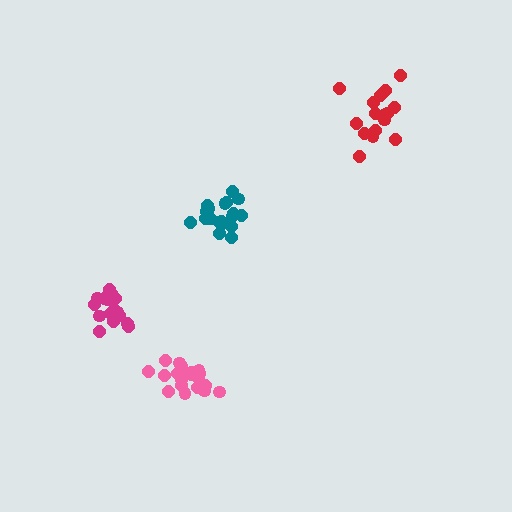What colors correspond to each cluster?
The clusters are colored: red, magenta, teal, pink.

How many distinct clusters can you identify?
There are 4 distinct clusters.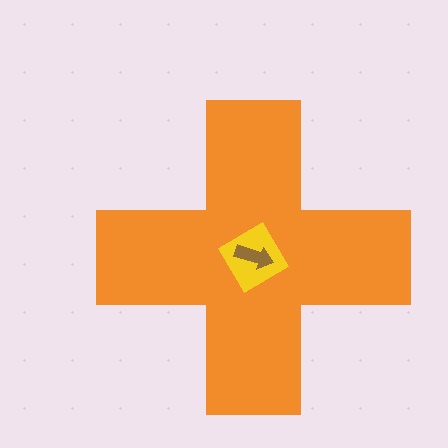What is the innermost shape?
The brown arrow.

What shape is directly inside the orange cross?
The yellow diamond.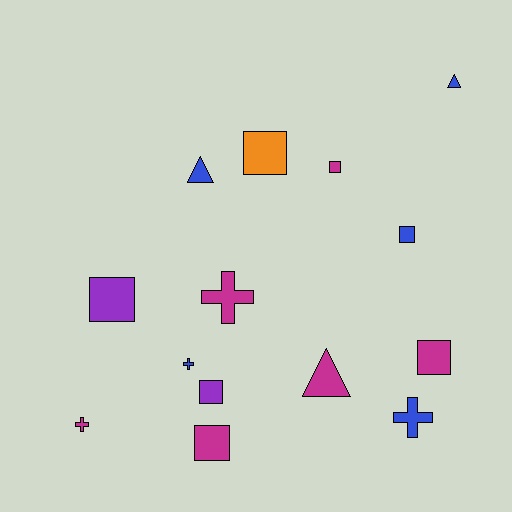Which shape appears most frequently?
Square, with 7 objects.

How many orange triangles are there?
There are no orange triangles.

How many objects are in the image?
There are 14 objects.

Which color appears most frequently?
Magenta, with 6 objects.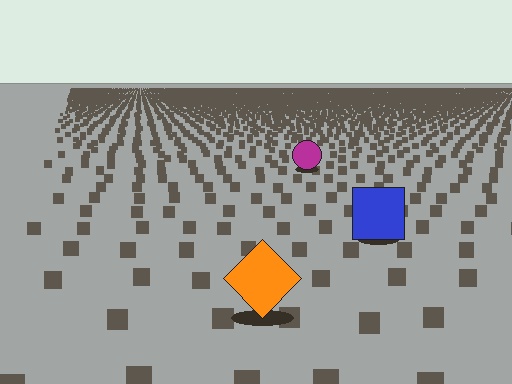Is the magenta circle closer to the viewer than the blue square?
No. The blue square is closer — you can tell from the texture gradient: the ground texture is coarser near it.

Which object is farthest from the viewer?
The magenta circle is farthest from the viewer. It appears smaller and the ground texture around it is denser.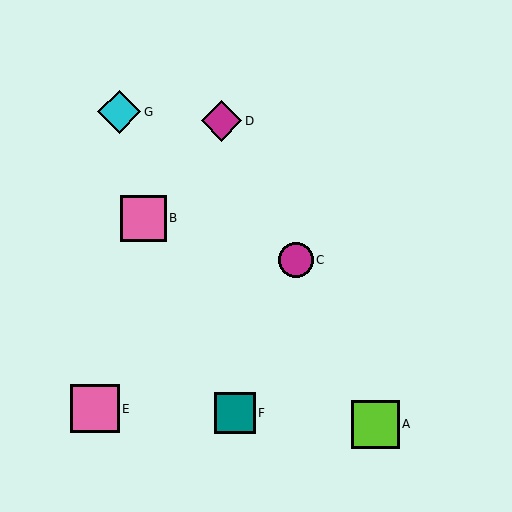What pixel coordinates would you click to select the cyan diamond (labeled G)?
Click at (119, 112) to select the cyan diamond G.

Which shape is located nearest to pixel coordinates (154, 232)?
The pink square (labeled B) at (143, 218) is nearest to that location.